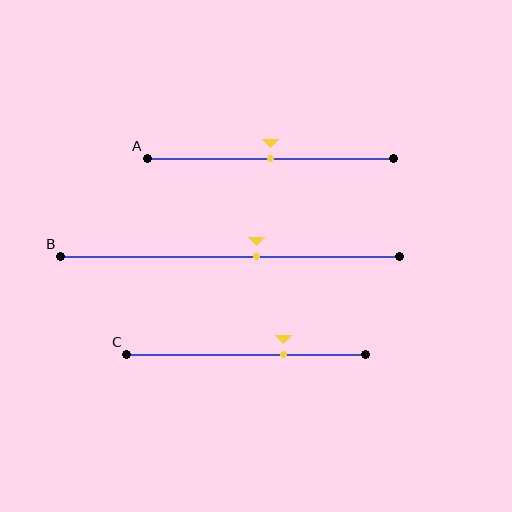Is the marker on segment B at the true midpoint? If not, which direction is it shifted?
No, the marker on segment B is shifted to the right by about 8% of the segment length.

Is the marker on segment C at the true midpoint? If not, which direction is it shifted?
No, the marker on segment C is shifted to the right by about 16% of the segment length.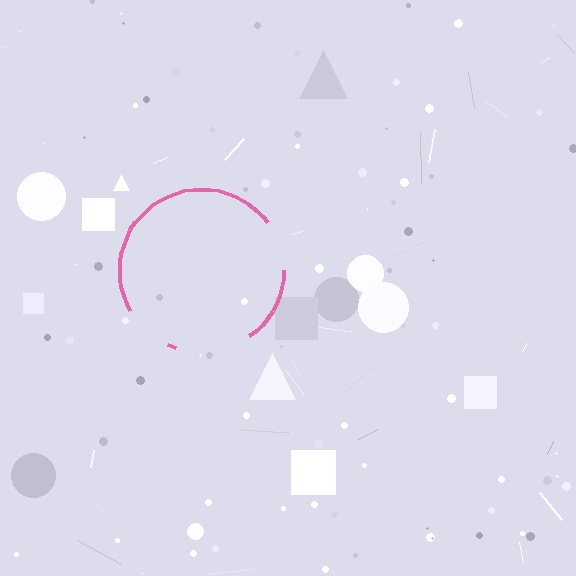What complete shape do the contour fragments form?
The contour fragments form a circle.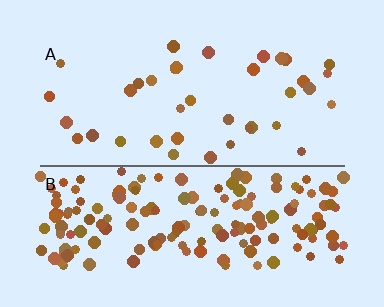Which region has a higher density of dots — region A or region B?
B (the bottom).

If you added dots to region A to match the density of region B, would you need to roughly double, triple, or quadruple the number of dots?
Approximately quadruple.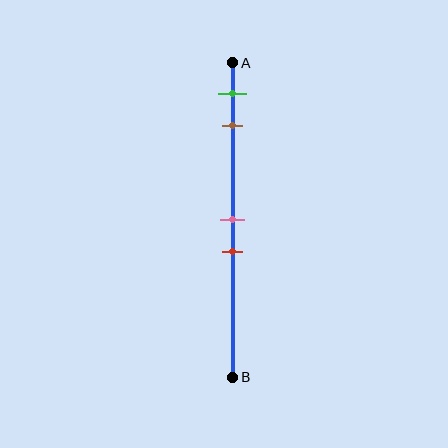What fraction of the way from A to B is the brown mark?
The brown mark is approximately 20% (0.2) of the way from A to B.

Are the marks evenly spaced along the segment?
No, the marks are not evenly spaced.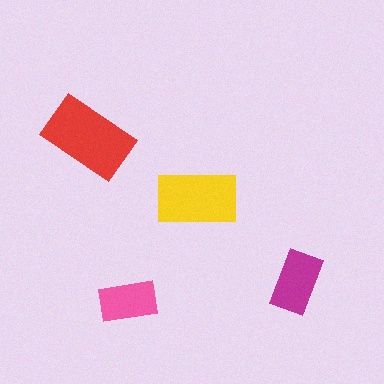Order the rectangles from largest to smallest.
the red one, the yellow one, the magenta one, the pink one.